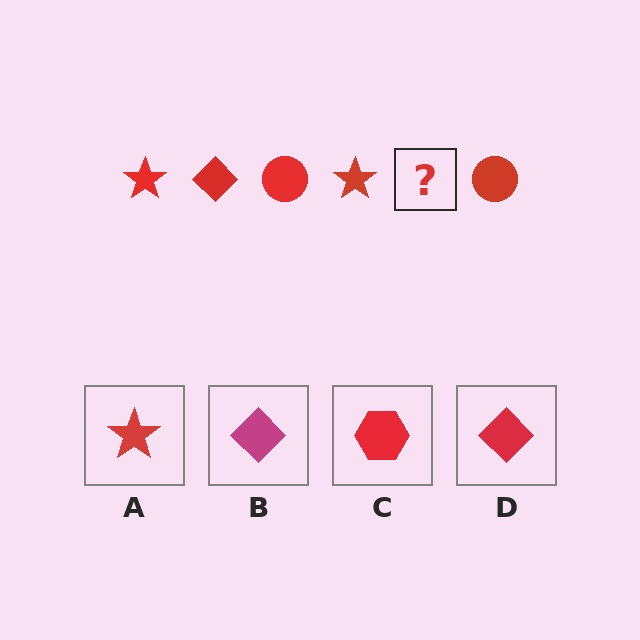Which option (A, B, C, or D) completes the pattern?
D.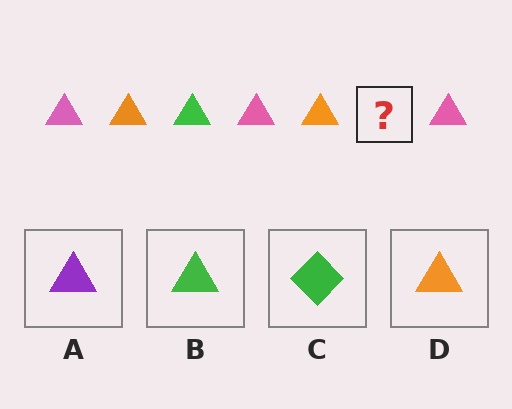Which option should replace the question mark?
Option B.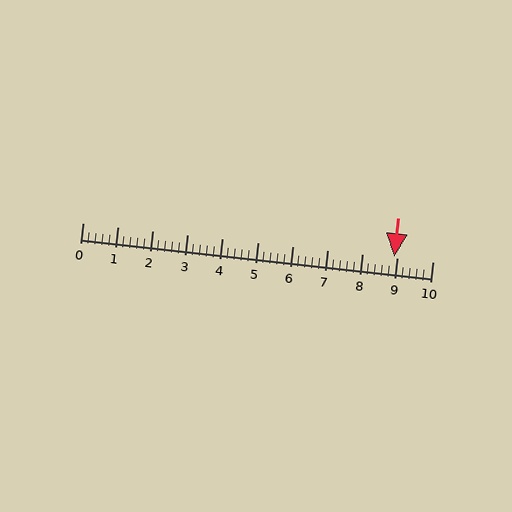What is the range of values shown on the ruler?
The ruler shows values from 0 to 10.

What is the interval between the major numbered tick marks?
The major tick marks are spaced 1 units apart.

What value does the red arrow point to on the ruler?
The red arrow points to approximately 8.9.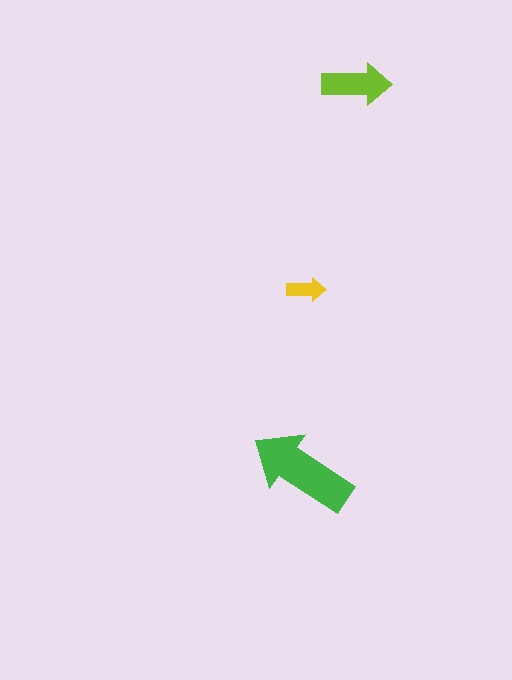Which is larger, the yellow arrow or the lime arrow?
The lime one.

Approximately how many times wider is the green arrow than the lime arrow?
About 1.5 times wider.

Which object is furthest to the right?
The lime arrow is rightmost.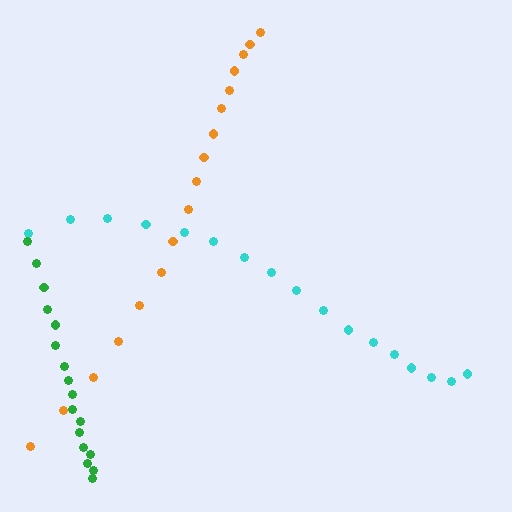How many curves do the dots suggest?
There are 3 distinct paths.